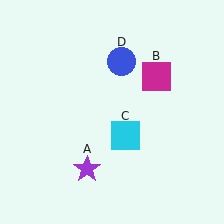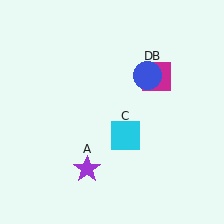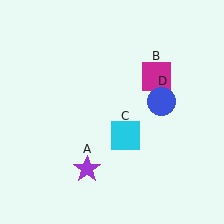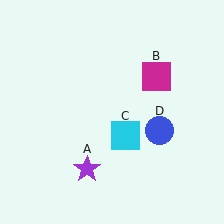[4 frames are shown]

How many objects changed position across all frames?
1 object changed position: blue circle (object D).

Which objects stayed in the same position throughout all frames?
Purple star (object A) and magenta square (object B) and cyan square (object C) remained stationary.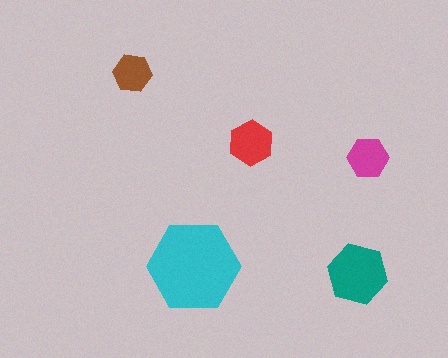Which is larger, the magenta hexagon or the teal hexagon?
The teal one.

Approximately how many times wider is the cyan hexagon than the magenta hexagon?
About 2 times wider.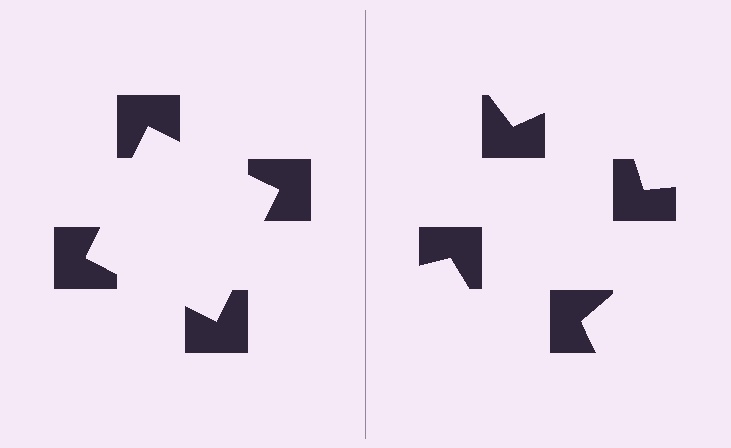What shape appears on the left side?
An illusory square.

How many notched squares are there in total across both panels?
8 — 4 on each side.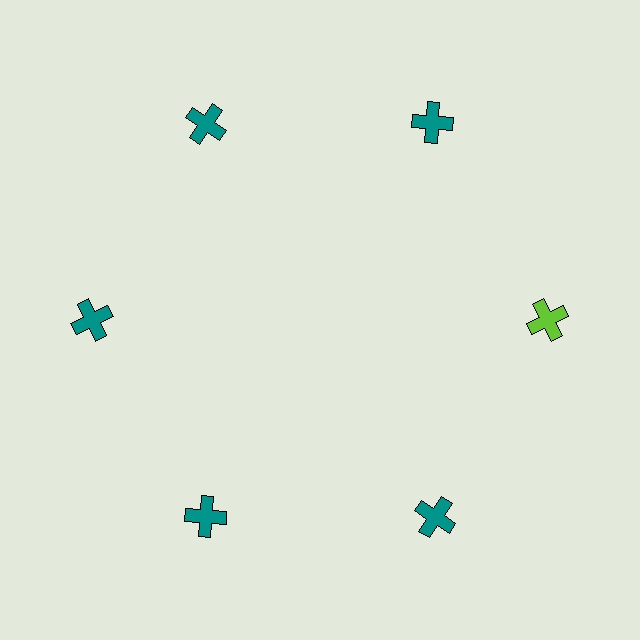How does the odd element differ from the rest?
It has a different color: lime instead of teal.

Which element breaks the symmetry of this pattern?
The lime cross at roughly the 3 o'clock position breaks the symmetry. All other shapes are teal crosses.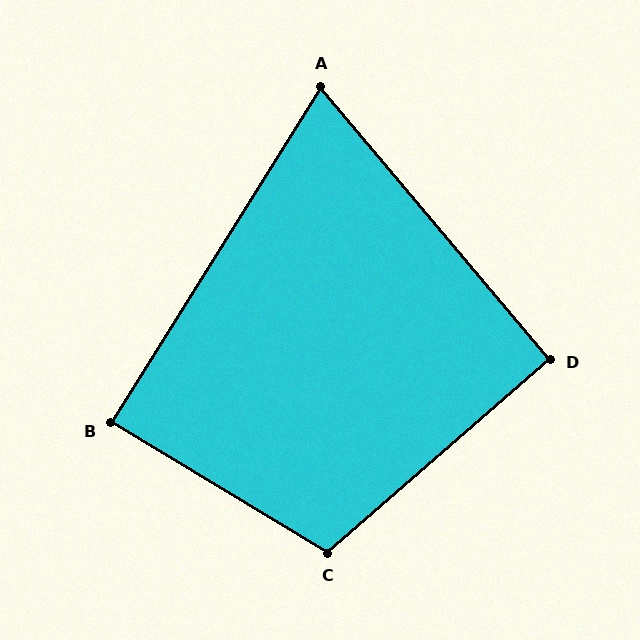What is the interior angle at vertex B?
Approximately 89 degrees (approximately right).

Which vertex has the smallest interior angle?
A, at approximately 72 degrees.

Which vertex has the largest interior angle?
C, at approximately 108 degrees.